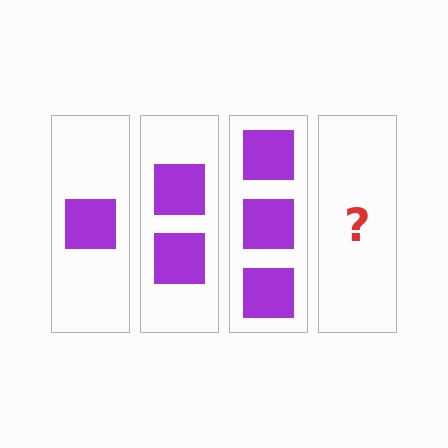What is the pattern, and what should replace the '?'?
The pattern is that each step adds one more square. The '?' should be 4 squares.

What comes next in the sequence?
The next element should be 4 squares.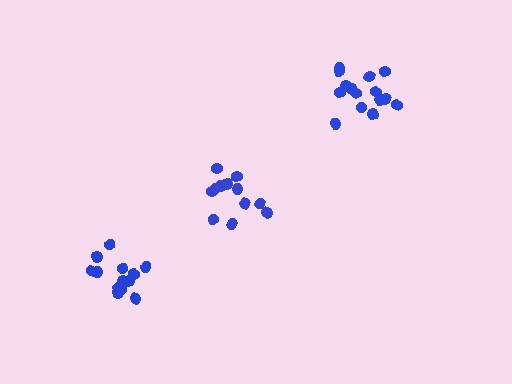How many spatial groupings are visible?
There are 3 spatial groupings.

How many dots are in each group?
Group 1: 12 dots, Group 2: 15 dots, Group 3: 13 dots (40 total).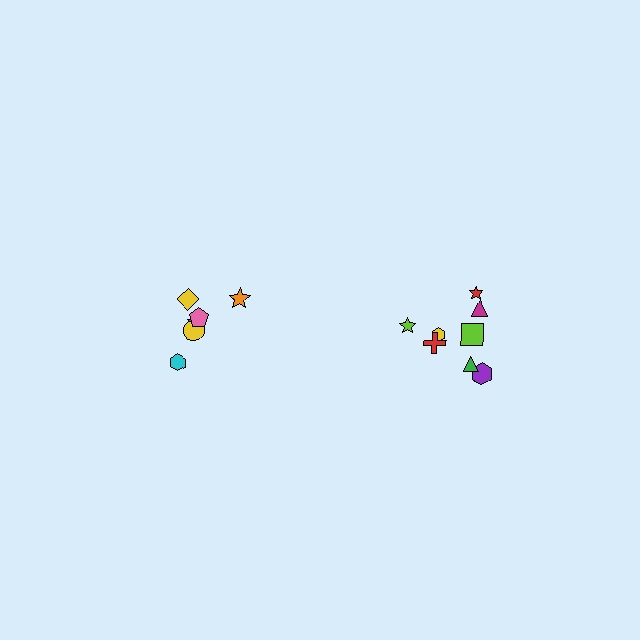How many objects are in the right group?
There are 8 objects.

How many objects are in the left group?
There are 6 objects.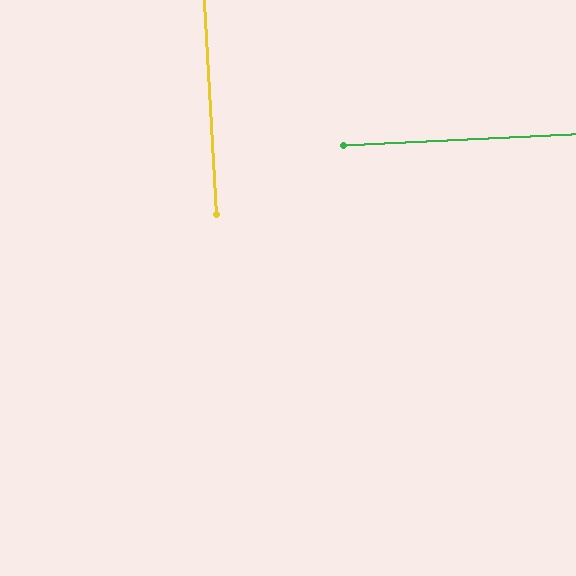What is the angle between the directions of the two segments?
Approximately 89 degrees.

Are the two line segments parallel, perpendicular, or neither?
Perpendicular — they meet at approximately 89°.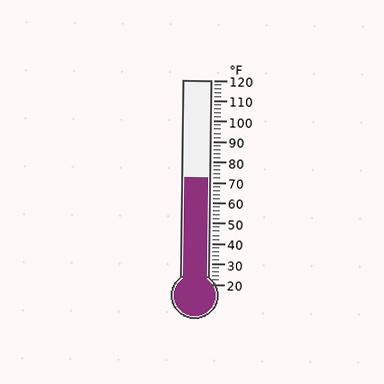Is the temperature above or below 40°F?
The temperature is above 40°F.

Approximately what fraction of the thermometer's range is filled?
The thermometer is filled to approximately 50% of its range.